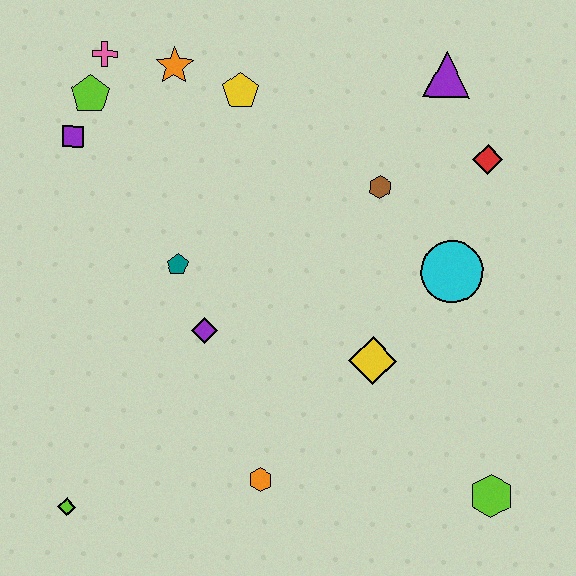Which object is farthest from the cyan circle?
The lime diamond is farthest from the cyan circle.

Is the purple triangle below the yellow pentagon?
No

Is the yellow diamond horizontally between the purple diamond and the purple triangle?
Yes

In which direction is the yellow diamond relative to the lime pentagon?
The yellow diamond is to the right of the lime pentagon.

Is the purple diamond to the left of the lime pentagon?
No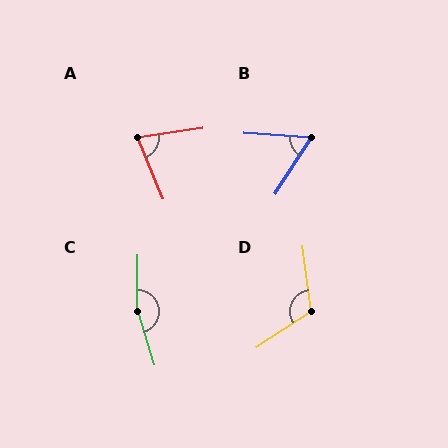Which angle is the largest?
C, at approximately 162 degrees.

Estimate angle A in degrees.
Approximately 76 degrees.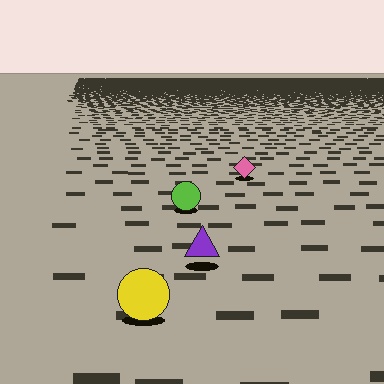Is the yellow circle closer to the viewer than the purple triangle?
Yes. The yellow circle is closer — you can tell from the texture gradient: the ground texture is coarser near it.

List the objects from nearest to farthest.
From nearest to farthest: the yellow circle, the purple triangle, the lime circle, the pink diamond.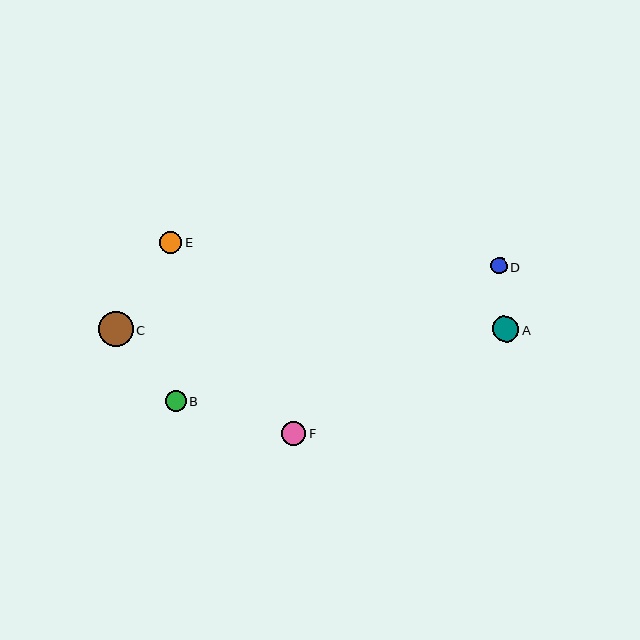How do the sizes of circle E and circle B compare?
Circle E and circle B are approximately the same size.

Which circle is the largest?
Circle C is the largest with a size of approximately 35 pixels.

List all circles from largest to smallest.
From largest to smallest: C, A, F, E, B, D.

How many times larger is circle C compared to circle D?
Circle C is approximately 2.1 times the size of circle D.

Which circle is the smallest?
Circle D is the smallest with a size of approximately 17 pixels.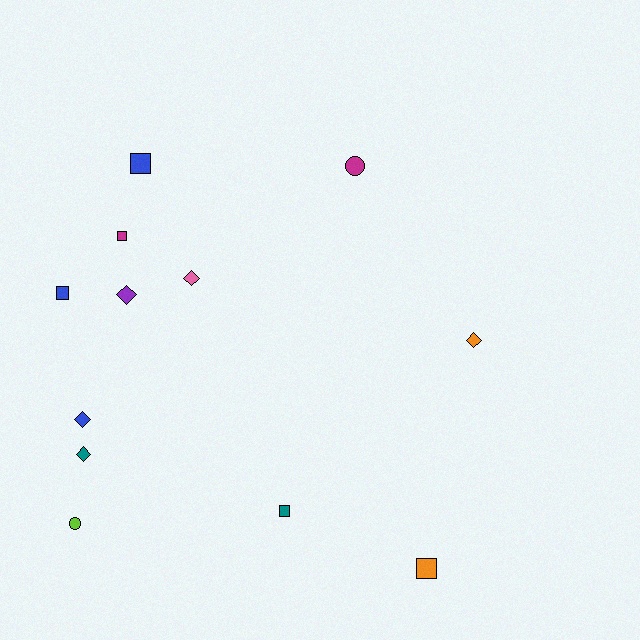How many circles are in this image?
There are 2 circles.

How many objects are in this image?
There are 12 objects.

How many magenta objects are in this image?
There are 2 magenta objects.